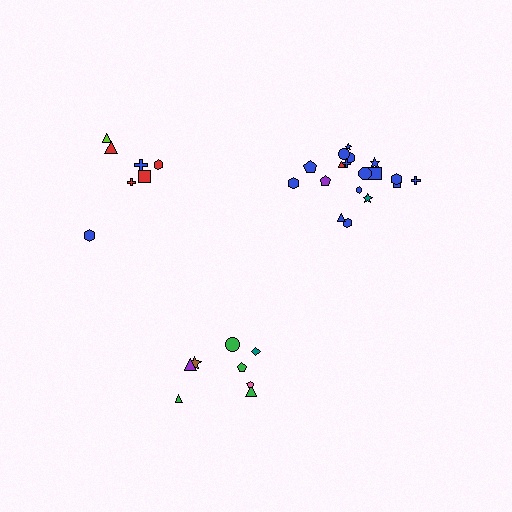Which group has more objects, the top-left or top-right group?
The top-right group.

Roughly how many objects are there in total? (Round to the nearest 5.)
Roughly 35 objects in total.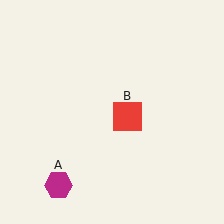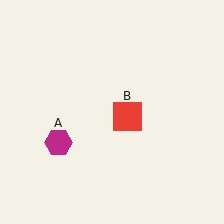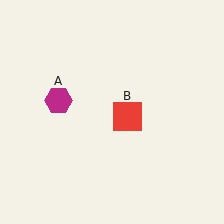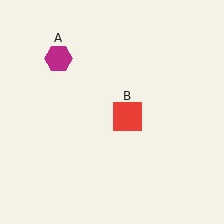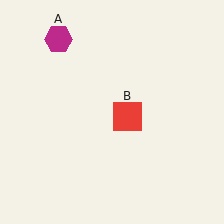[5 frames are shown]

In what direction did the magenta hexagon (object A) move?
The magenta hexagon (object A) moved up.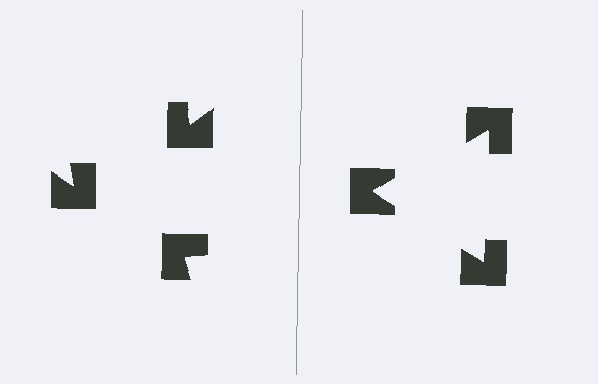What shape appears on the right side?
An illusory triangle.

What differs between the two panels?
The notched squares are positioned identically on both sides; only the wedge orientations differ. On the right they align to a triangle; on the left they are misaligned.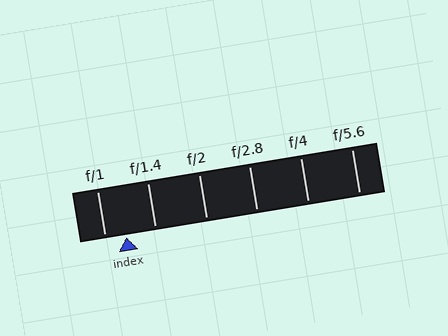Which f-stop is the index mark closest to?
The index mark is closest to f/1.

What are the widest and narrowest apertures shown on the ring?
The widest aperture shown is f/1 and the narrowest is f/5.6.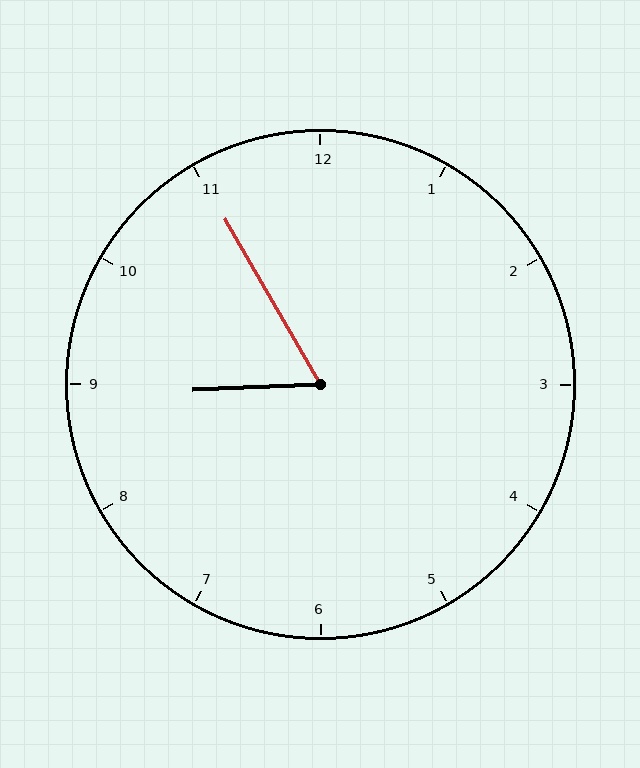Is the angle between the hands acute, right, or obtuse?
It is acute.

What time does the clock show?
8:55.